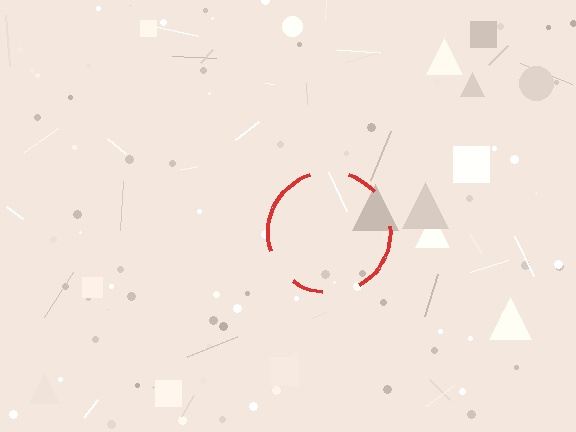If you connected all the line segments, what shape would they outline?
They would outline a circle.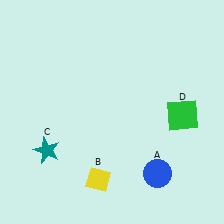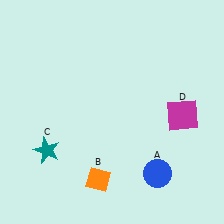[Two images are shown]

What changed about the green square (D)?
In Image 1, D is green. In Image 2, it changed to magenta.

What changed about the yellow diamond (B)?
In Image 1, B is yellow. In Image 2, it changed to orange.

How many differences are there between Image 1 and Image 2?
There are 2 differences between the two images.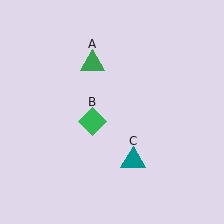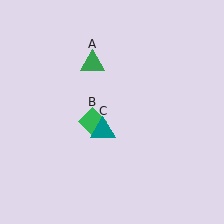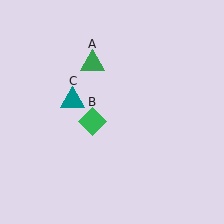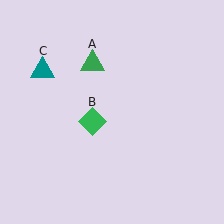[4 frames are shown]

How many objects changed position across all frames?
1 object changed position: teal triangle (object C).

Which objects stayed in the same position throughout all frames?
Green triangle (object A) and green diamond (object B) remained stationary.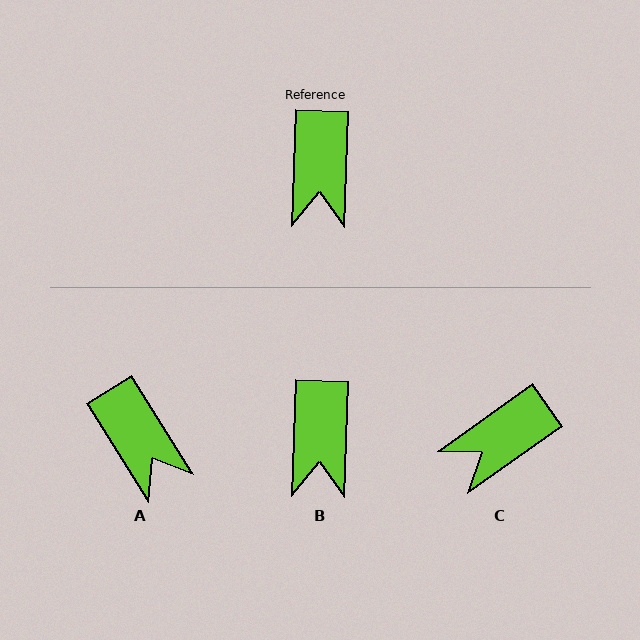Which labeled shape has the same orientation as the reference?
B.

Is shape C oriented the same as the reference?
No, it is off by about 52 degrees.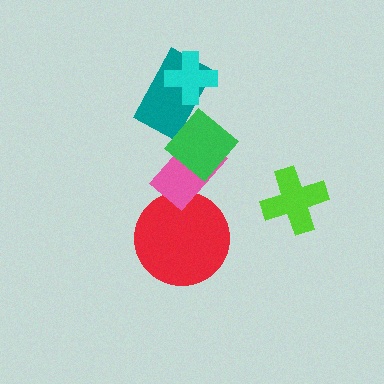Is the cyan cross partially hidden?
No, no other shape covers it.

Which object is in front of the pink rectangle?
The green diamond is in front of the pink rectangle.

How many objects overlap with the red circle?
1 object overlaps with the red circle.